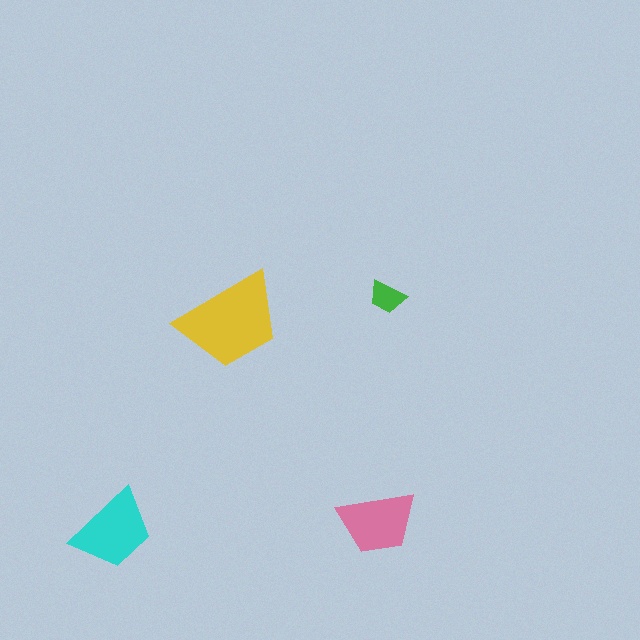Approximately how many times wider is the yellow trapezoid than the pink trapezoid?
About 1.5 times wider.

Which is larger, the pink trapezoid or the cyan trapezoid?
The cyan one.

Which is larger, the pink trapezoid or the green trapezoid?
The pink one.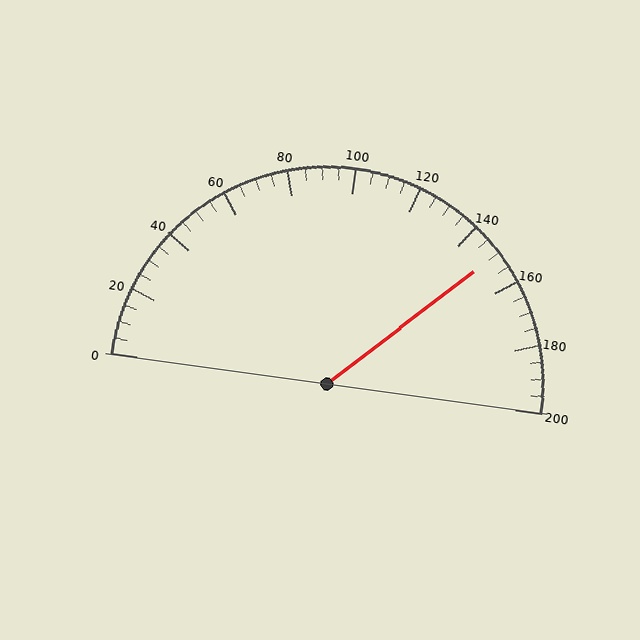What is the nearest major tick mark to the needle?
The nearest major tick mark is 160.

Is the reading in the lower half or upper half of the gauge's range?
The reading is in the upper half of the range (0 to 200).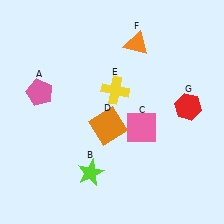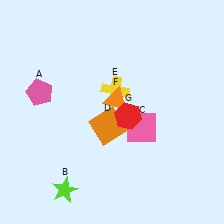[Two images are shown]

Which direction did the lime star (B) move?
The lime star (B) moved left.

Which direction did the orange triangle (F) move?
The orange triangle (F) moved down.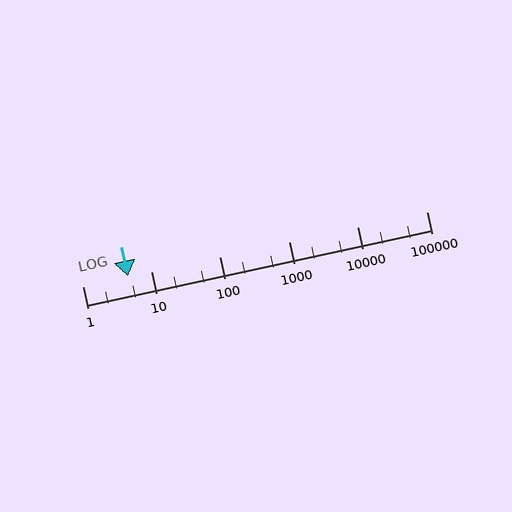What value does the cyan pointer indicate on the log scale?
The pointer indicates approximately 4.6.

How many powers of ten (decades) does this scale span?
The scale spans 5 decades, from 1 to 100000.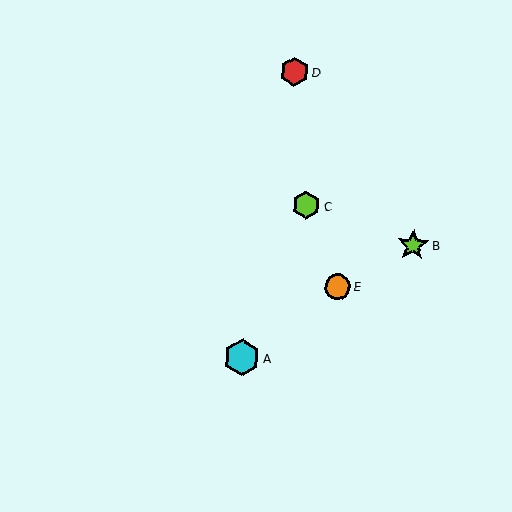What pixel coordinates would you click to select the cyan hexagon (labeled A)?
Click at (242, 357) to select the cyan hexagon A.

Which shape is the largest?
The cyan hexagon (labeled A) is the largest.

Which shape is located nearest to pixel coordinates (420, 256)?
The lime star (labeled B) at (413, 245) is nearest to that location.